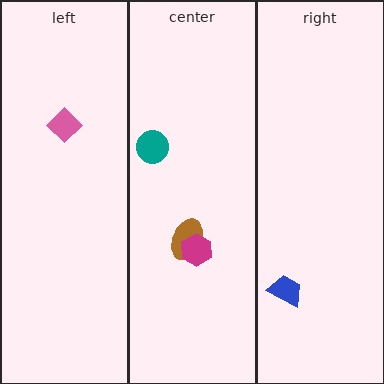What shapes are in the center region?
The teal circle, the brown ellipse, the magenta hexagon.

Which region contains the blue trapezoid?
The right region.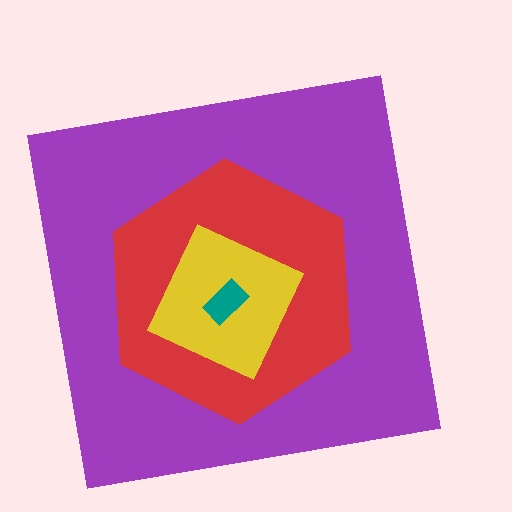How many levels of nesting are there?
4.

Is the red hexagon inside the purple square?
Yes.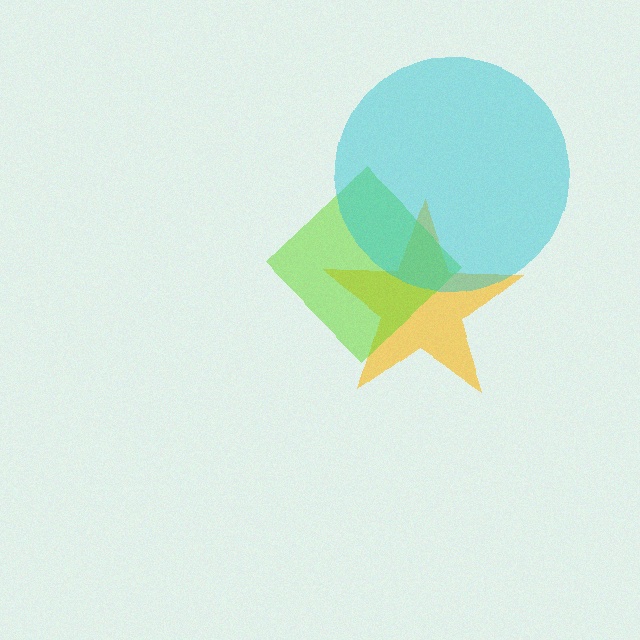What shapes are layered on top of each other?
The layered shapes are: a yellow star, a lime diamond, a cyan circle.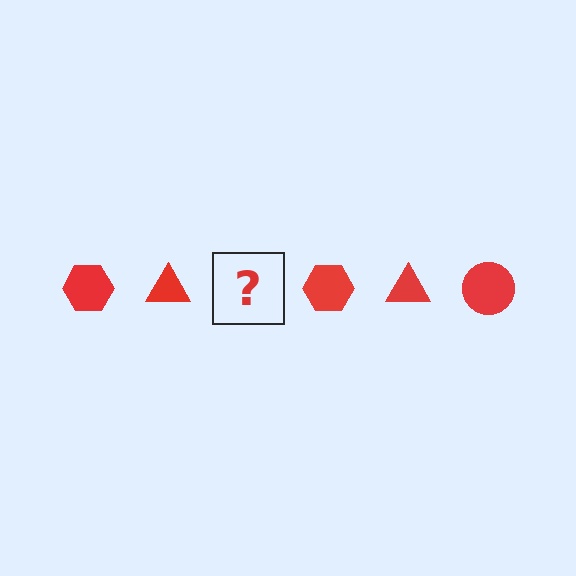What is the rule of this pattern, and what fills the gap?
The rule is that the pattern cycles through hexagon, triangle, circle shapes in red. The gap should be filled with a red circle.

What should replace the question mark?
The question mark should be replaced with a red circle.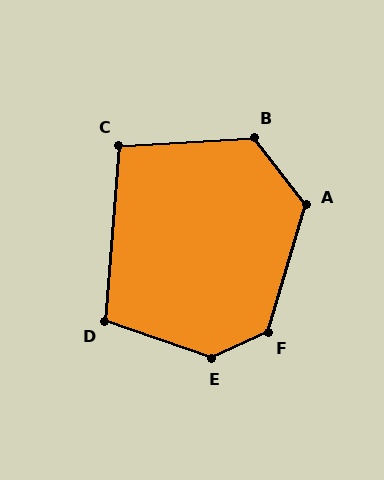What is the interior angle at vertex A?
Approximately 125 degrees (obtuse).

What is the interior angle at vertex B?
Approximately 125 degrees (obtuse).